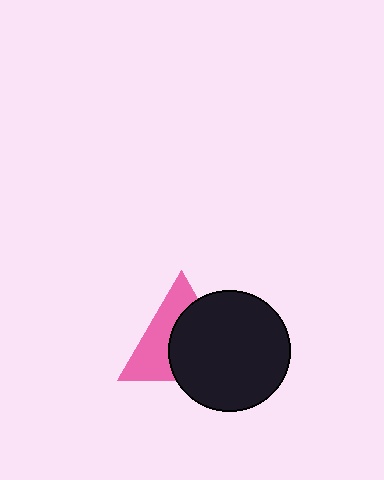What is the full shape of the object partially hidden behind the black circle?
The partially hidden object is a pink triangle.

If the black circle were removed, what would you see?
You would see the complete pink triangle.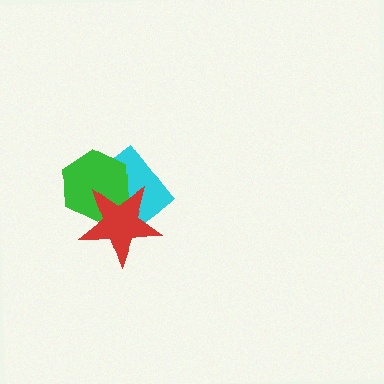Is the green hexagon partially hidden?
Yes, it is partially covered by another shape.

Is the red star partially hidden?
No, no other shape covers it.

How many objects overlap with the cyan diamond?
2 objects overlap with the cyan diamond.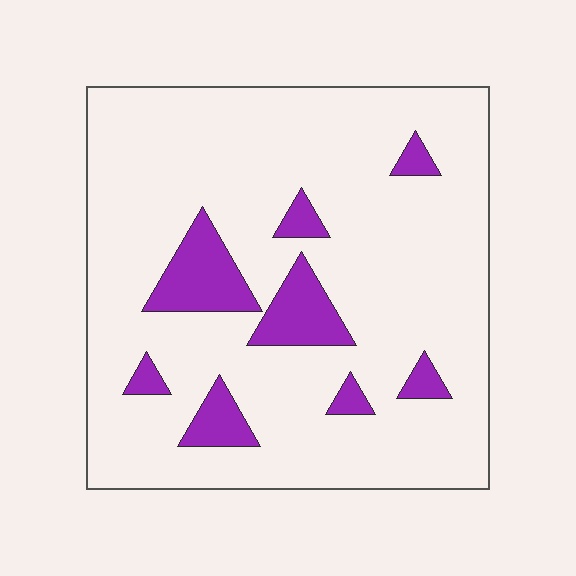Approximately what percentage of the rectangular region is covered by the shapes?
Approximately 15%.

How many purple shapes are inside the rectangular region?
8.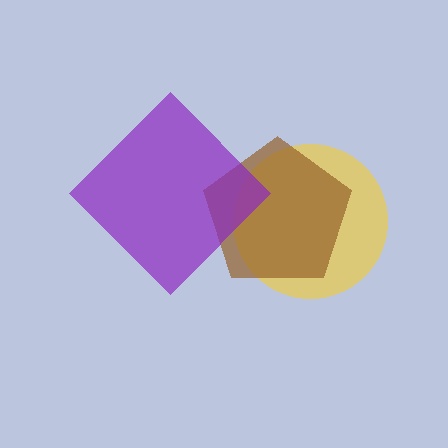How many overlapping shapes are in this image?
There are 3 overlapping shapes in the image.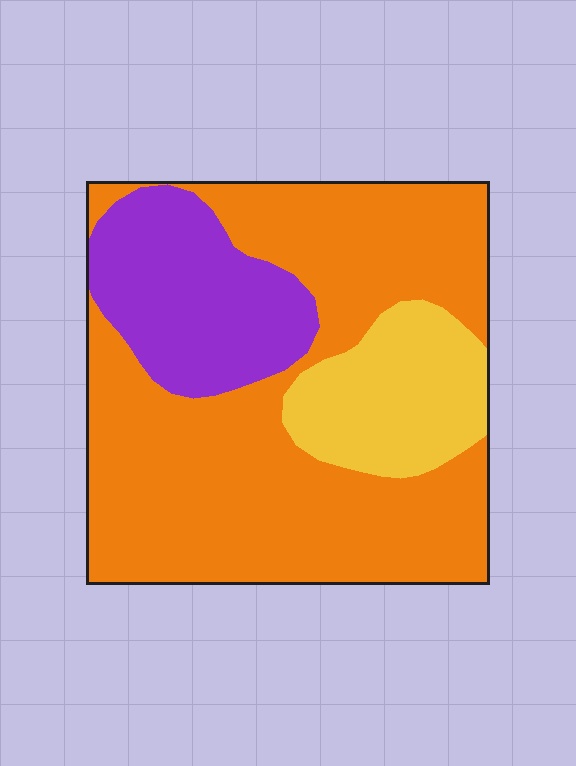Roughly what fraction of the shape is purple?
Purple takes up about one fifth (1/5) of the shape.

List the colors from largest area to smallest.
From largest to smallest: orange, purple, yellow.